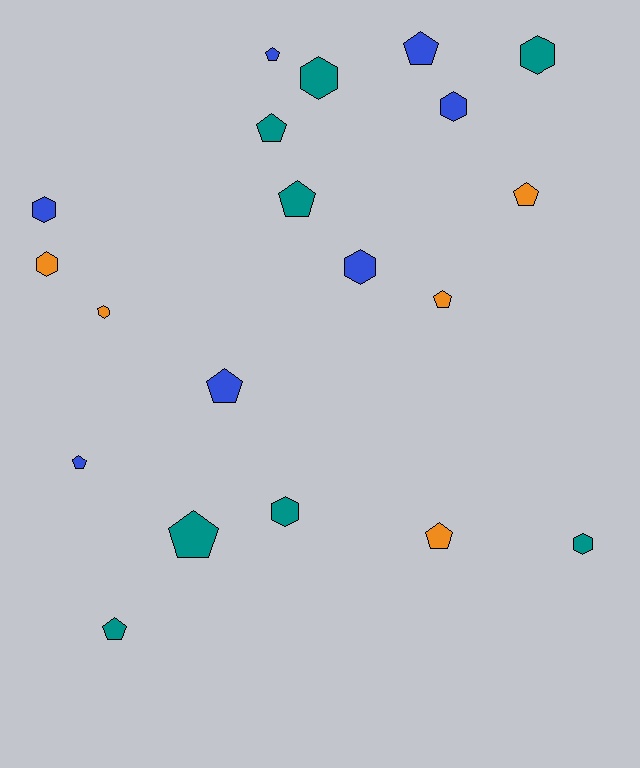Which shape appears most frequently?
Pentagon, with 11 objects.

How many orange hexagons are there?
There are 2 orange hexagons.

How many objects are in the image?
There are 20 objects.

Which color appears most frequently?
Teal, with 8 objects.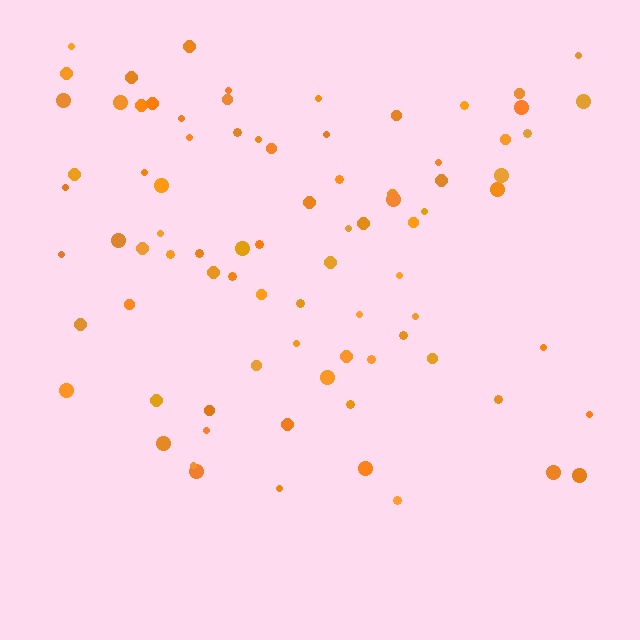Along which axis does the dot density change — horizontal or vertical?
Vertical.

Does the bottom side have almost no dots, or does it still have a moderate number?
Still a moderate number, just noticeably fewer than the top.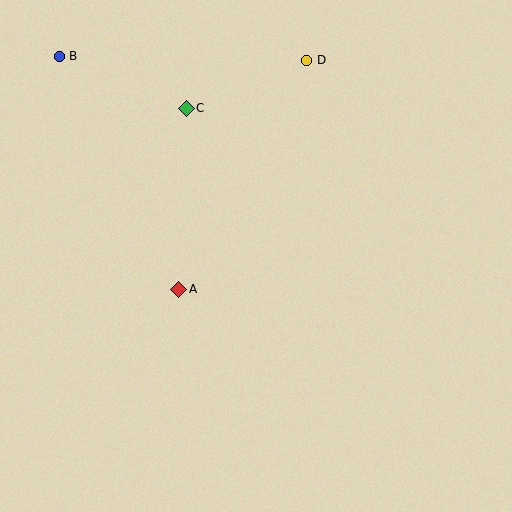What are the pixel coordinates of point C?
Point C is at (186, 108).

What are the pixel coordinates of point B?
Point B is at (59, 57).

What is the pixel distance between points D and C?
The distance between D and C is 130 pixels.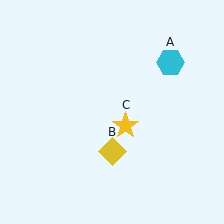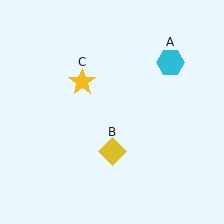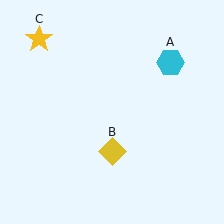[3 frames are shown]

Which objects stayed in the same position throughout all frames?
Cyan hexagon (object A) and yellow diamond (object B) remained stationary.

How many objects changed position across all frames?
1 object changed position: yellow star (object C).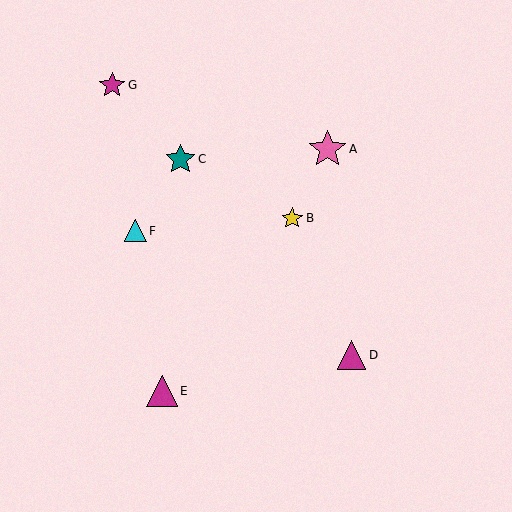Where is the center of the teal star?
The center of the teal star is at (180, 159).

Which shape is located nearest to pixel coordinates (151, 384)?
The magenta triangle (labeled E) at (162, 391) is nearest to that location.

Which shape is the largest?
The pink star (labeled A) is the largest.